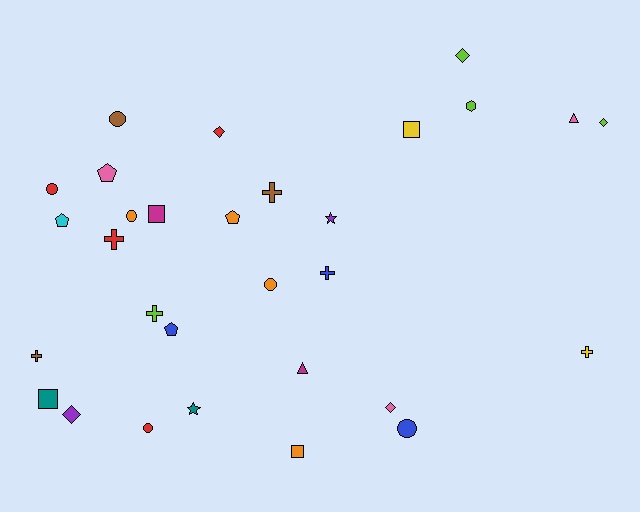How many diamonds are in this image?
There are 5 diamonds.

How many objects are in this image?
There are 30 objects.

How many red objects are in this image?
There are 4 red objects.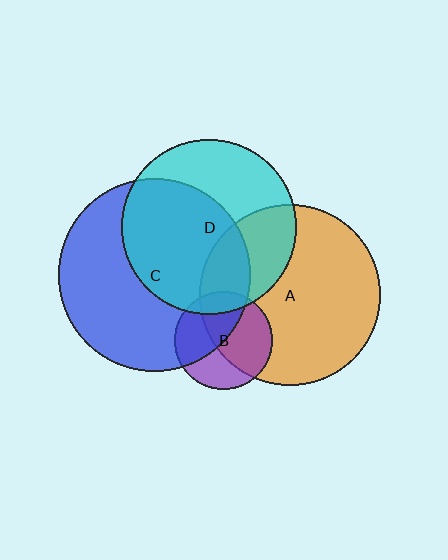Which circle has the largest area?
Circle C (blue).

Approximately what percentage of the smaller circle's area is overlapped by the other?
Approximately 15%.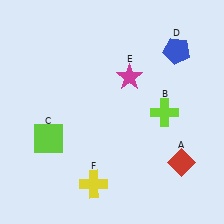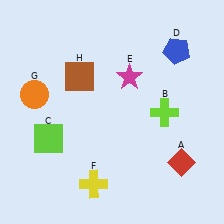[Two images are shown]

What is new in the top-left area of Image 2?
A brown square (H) was added in the top-left area of Image 2.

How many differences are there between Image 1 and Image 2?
There are 2 differences between the two images.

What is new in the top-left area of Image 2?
An orange circle (G) was added in the top-left area of Image 2.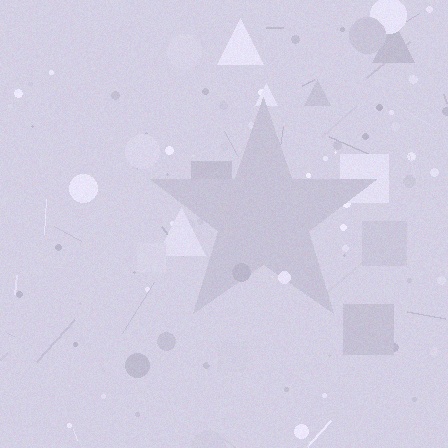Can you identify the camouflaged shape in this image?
The camouflaged shape is a star.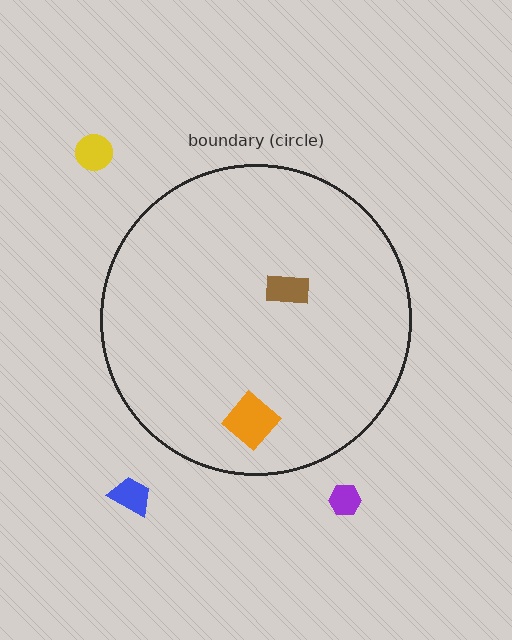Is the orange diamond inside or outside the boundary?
Inside.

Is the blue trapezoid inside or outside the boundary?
Outside.